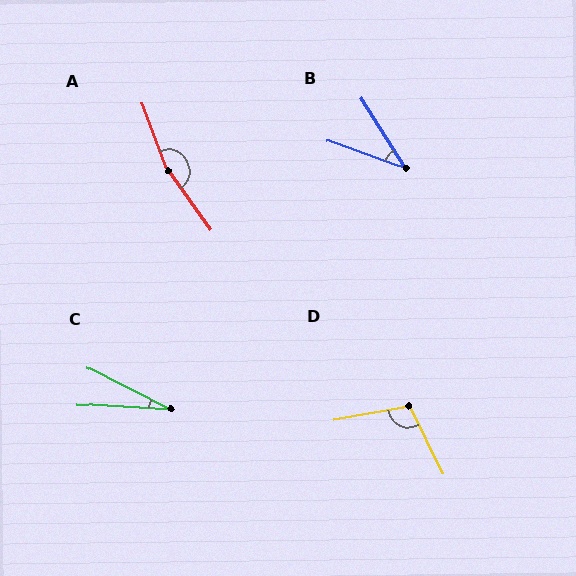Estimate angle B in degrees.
Approximately 38 degrees.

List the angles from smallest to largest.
C (23°), B (38°), D (106°), A (165°).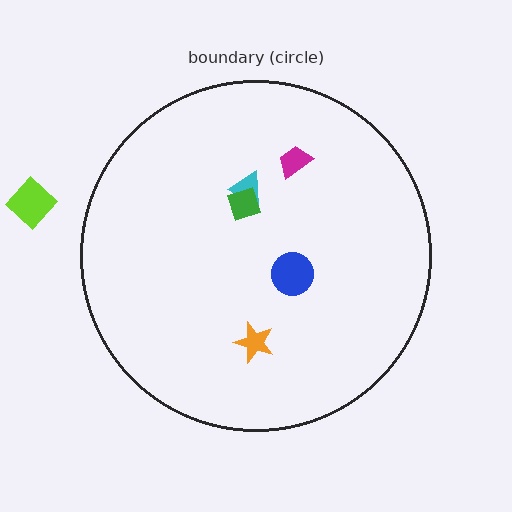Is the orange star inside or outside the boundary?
Inside.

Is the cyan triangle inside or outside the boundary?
Inside.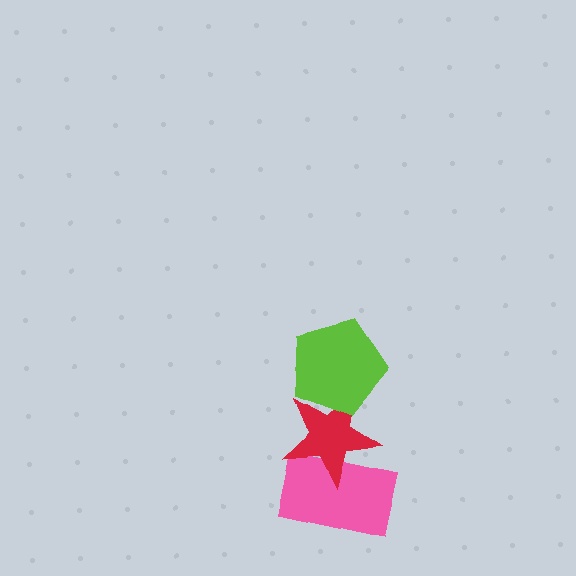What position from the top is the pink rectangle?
The pink rectangle is 3rd from the top.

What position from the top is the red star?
The red star is 2nd from the top.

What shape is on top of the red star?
The lime pentagon is on top of the red star.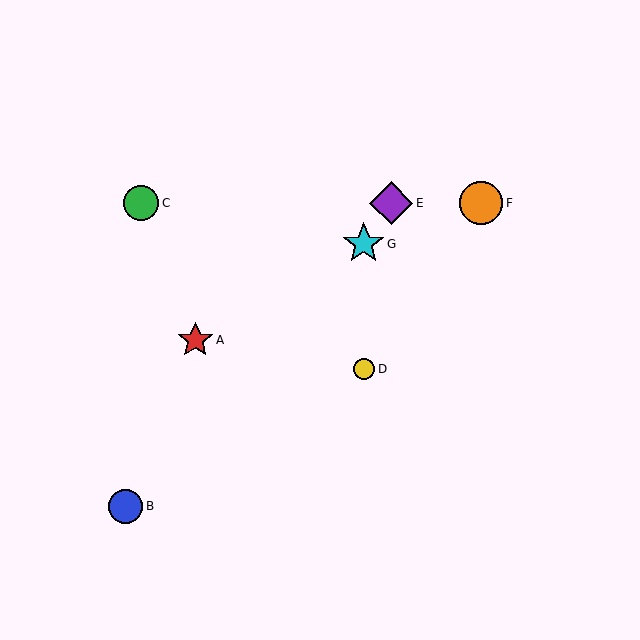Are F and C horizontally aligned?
Yes, both are at y≈203.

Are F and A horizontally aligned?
No, F is at y≈203 and A is at y≈340.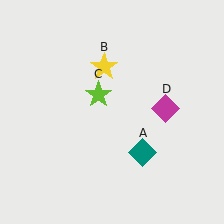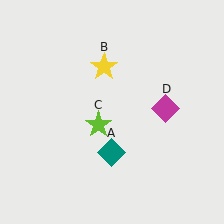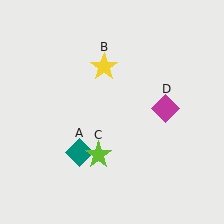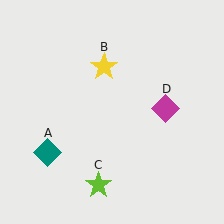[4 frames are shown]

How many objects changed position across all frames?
2 objects changed position: teal diamond (object A), lime star (object C).